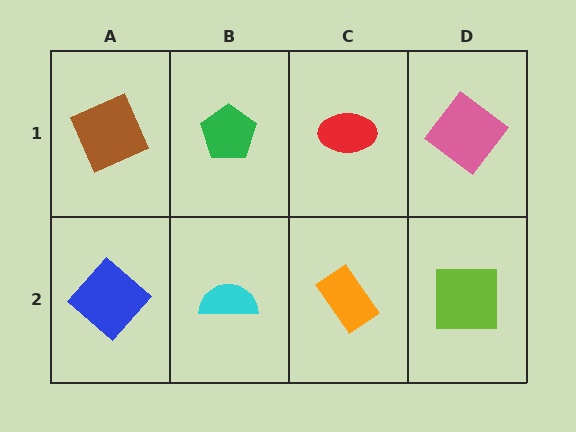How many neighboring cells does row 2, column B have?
3.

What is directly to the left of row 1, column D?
A red ellipse.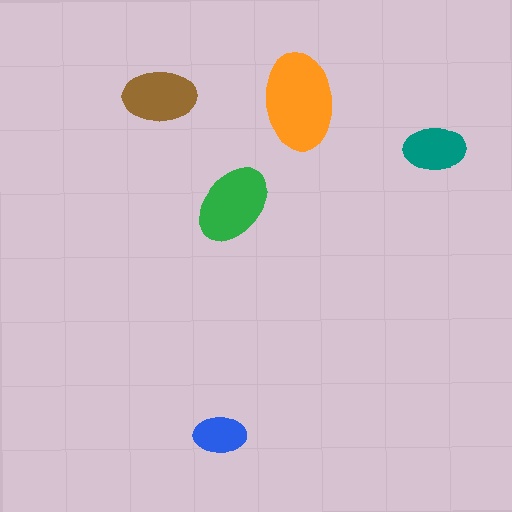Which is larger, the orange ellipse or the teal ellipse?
The orange one.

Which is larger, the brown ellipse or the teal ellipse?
The brown one.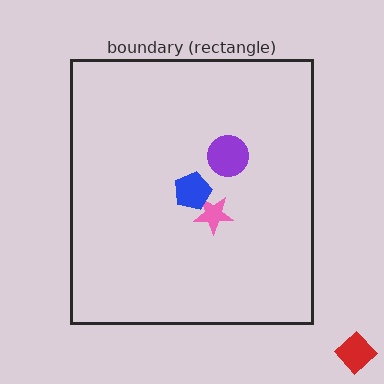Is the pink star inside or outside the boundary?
Inside.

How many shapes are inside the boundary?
3 inside, 1 outside.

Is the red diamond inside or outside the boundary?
Outside.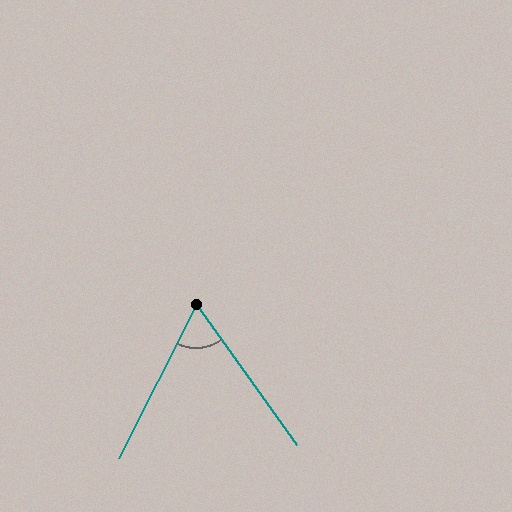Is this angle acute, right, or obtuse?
It is acute.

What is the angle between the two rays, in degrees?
Approximately 62 degrees.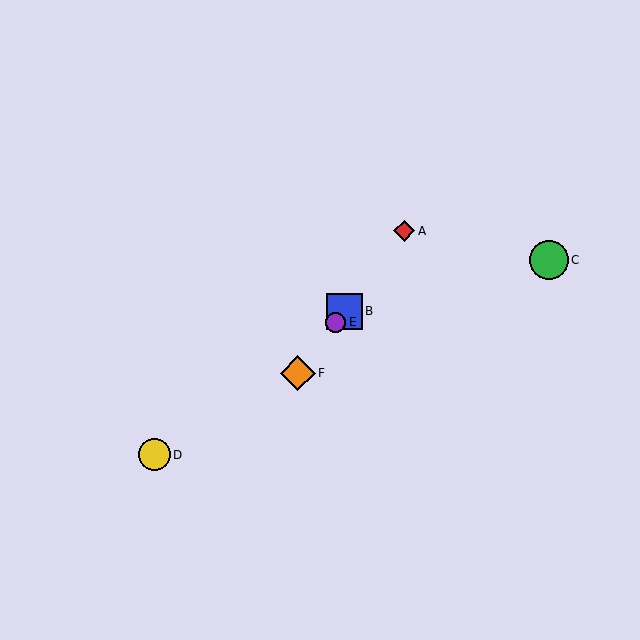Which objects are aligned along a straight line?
Objects A, B, E, F are aligned along a straight line.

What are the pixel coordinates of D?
Object D is at (154, 455).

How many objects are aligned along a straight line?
4 objects (A, B, E, F) are aligned along a straight line.